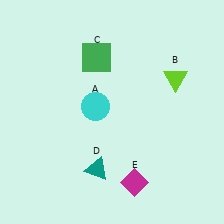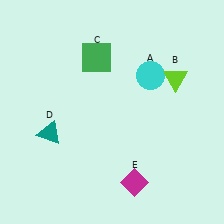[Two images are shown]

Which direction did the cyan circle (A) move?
The cyan circle (A) moved right.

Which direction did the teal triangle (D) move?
The teal triangle (D) moved left.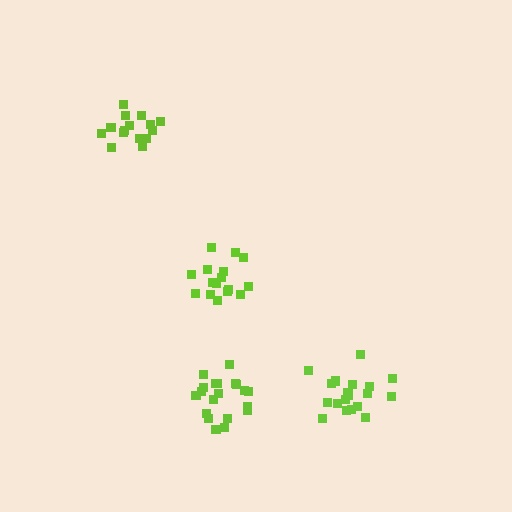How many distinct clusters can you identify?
There are 4 distinct clusters.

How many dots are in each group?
Group 1: 17 dots, Group 2: 20 dots, Group 3: 15 dots, Group 4: 20 dots (72 total).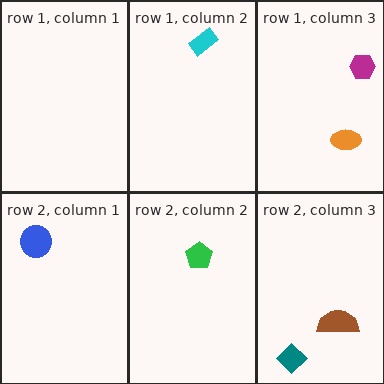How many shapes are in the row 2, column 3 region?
2.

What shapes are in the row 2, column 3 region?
The teal diamond, the brown semicircle.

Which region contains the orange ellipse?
The row 1, column 3 region.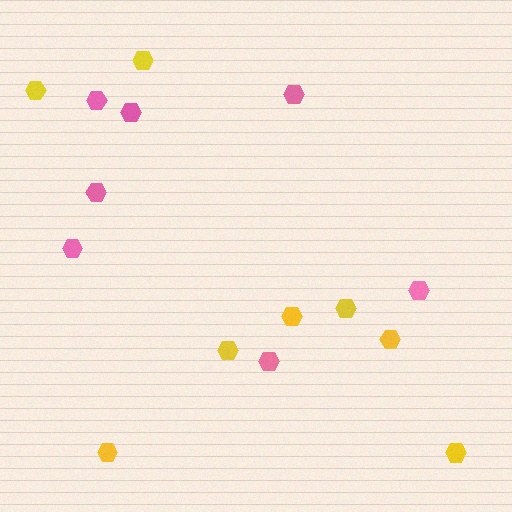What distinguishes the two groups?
There are 2 groups: one group of yellow hexagons (8) and one group of pink hexagons (7).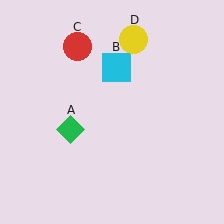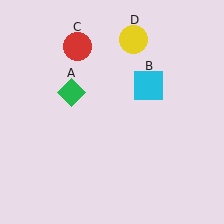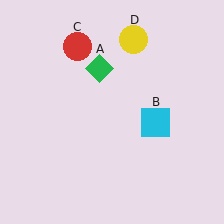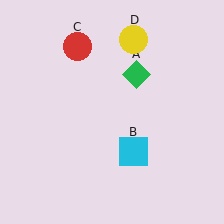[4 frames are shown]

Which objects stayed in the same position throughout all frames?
Red circle (object C) and yellow circle (object D) remained stationary.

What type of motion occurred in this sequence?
The green diamond (object A), cyan square (object B) rotated clockwise around the center of the scene.